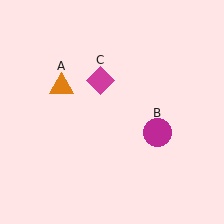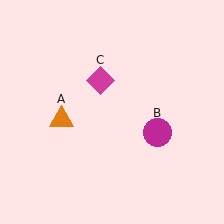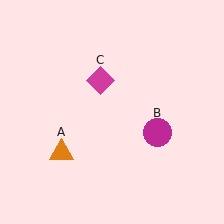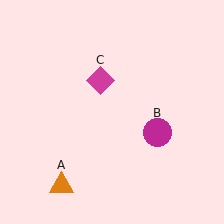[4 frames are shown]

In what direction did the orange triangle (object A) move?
The orange triangle (object A) moved down.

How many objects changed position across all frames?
1 object changed position: orange triangle (object A).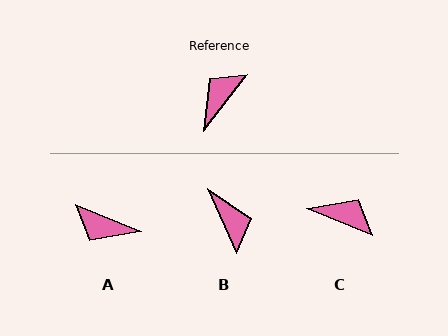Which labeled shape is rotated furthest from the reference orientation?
B, about 118 degrees away.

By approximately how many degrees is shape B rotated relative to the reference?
Approximately 118 degrees clockwise.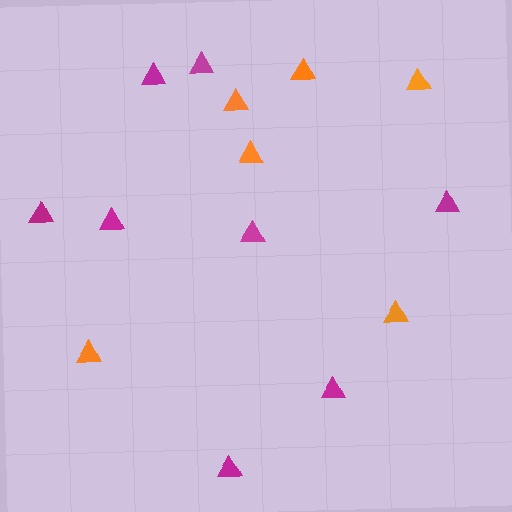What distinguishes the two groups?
There are 2 groups: one group of orange triangles (6) and one group of magenta triangles (8).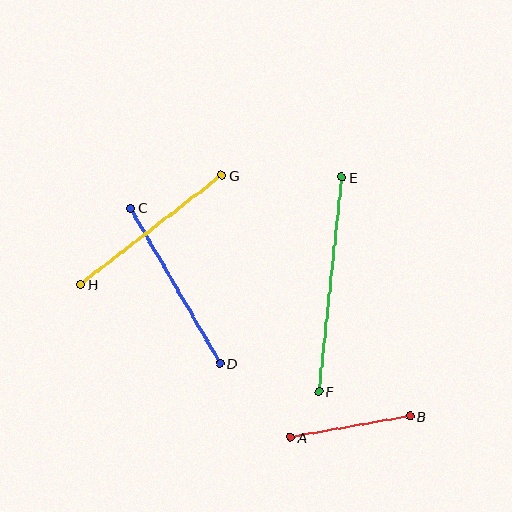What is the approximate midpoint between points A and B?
The midpoint is at approximately (350, 427) pixels.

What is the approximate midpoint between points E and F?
The midpoint is at approximately (330, 284) pixels.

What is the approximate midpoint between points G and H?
The midpoint is at approximately (151, 230) pixels.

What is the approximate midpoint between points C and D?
The midpoint is at approximately (175, 286) pixels.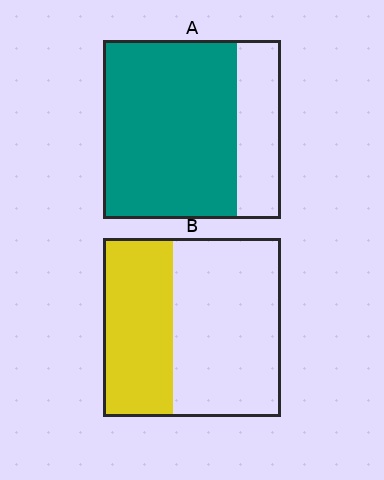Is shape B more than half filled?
No.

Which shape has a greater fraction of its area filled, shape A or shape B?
Shape A.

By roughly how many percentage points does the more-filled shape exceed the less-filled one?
By roughly 35 percentage points (A over B).